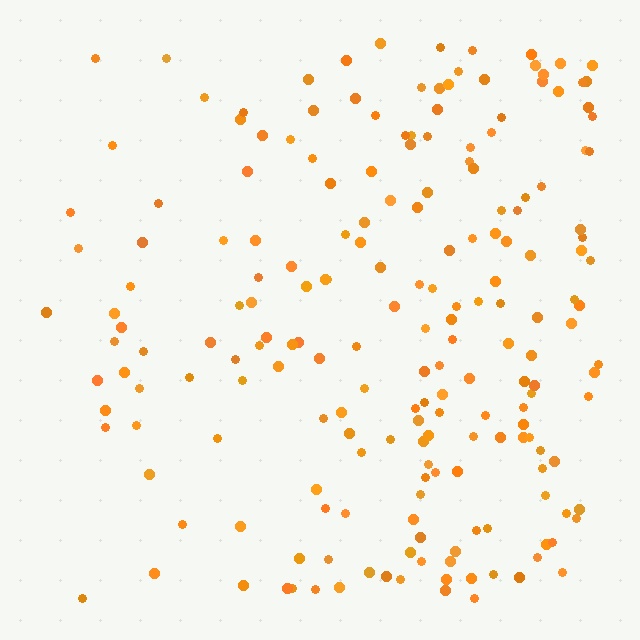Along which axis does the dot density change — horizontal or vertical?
Horizontal.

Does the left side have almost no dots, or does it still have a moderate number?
Still a moderate number, just noticeably fewer than the right.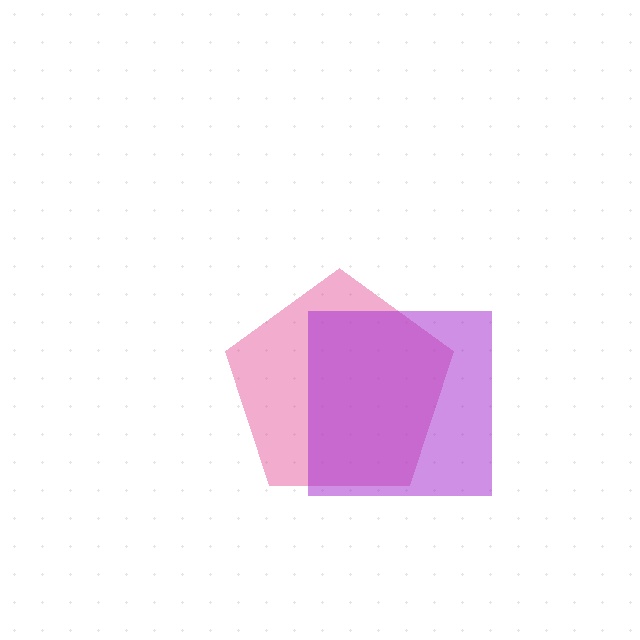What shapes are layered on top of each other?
The layered shapes are: a pink pentagon, a purple square.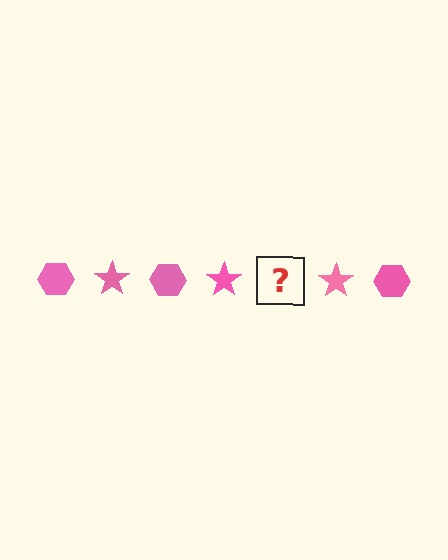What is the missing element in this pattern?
The missing element is a pink hexagon.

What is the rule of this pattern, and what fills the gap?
The rule is that the pattern cycles through hexagon, star shapes in pink. The gap should be filled with a pink hexagon.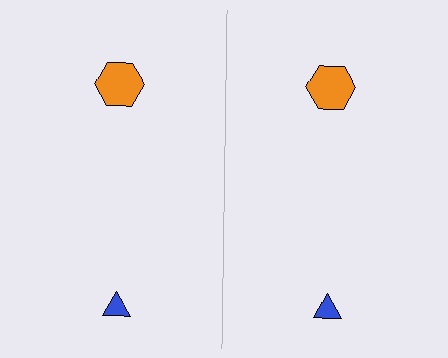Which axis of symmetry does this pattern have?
The pattern has a vertical axis of symmetry running through the center of the image.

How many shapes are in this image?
There are 4 shapes in this image.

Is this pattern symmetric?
Yes, this pattern has bilateral (reflection) symmetry.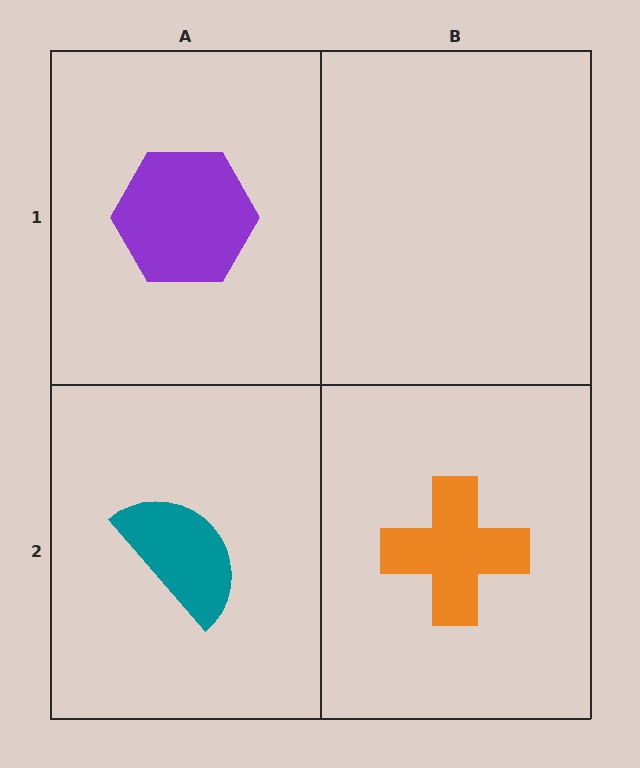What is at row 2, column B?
An orange cross.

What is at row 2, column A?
A teal semicircle.